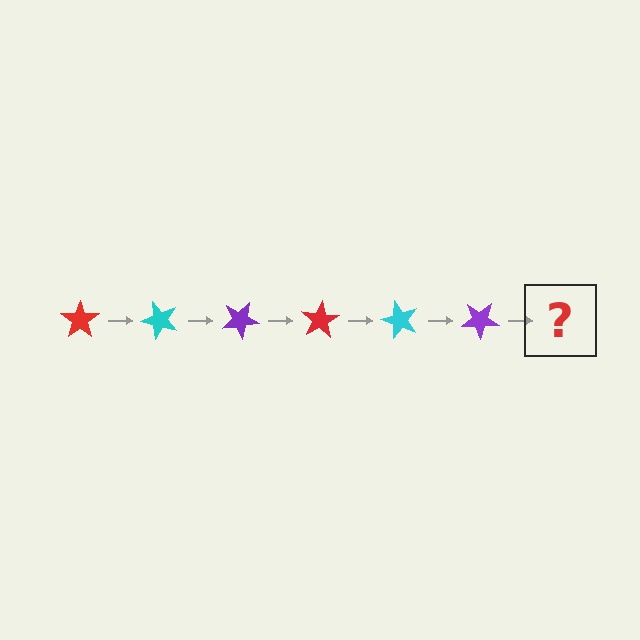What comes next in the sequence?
The next element should be a red star, rotated 300 degrees from the start.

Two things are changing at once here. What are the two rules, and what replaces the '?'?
The two rules are that it rotates 50 degrees each step and the color cycles through red, cyan, and purple. The '?' should be a red star, rotated 300 degrees from the start.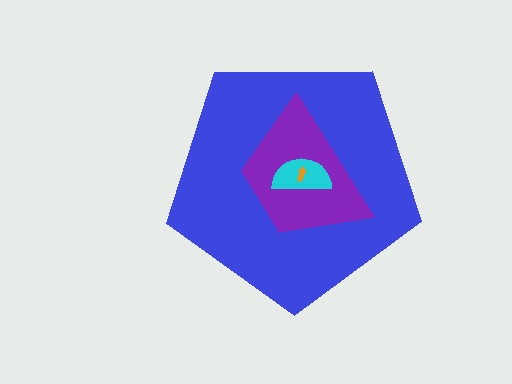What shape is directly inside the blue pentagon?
The purple trapezoid.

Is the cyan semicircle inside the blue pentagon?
Yes.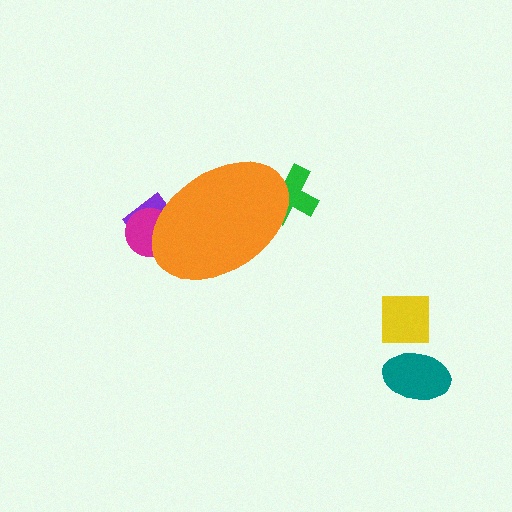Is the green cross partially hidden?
Yes, the green cross is partially hidden behind the orange ellipse.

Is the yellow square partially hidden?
No, the yellow square is fully visible.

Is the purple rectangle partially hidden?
Yes, the purple rectangle is partially hidden behind the orange ellipse.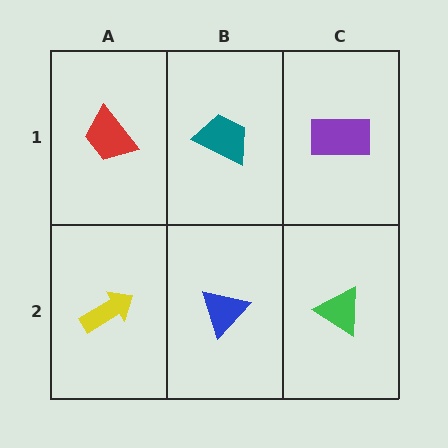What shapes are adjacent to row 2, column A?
A red trapezoid (row 1, column A), a blue triangle (row 2, column B).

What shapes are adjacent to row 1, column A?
A yellow arrow (row 2, column A), a teal trapezoid (row 1, column B).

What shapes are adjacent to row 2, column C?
A purple rectangle (row 1, column C), a blue triangle (row 2, column B).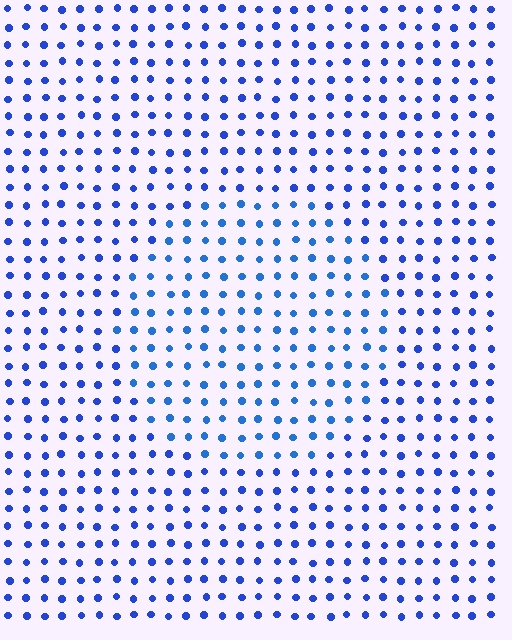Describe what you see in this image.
The image is filled with small blue elements in a uniform arrangement. A circle-shaped region is visible where the elements are tinted to a slightly different hue, forming a subtle color boundary.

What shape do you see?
I see a circle.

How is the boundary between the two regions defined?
The boundary is defined purely by a slight shift in hue (about 16 degrees). Spacing, size, and orientation are identical on both sides.